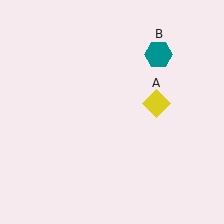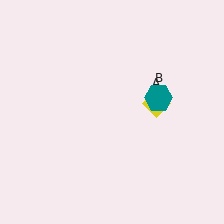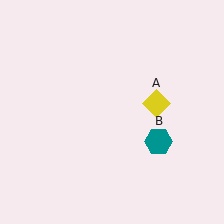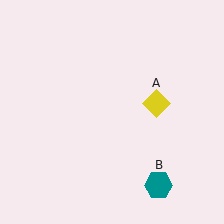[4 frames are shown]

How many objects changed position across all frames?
1 object changed position: teal hexagon (object B).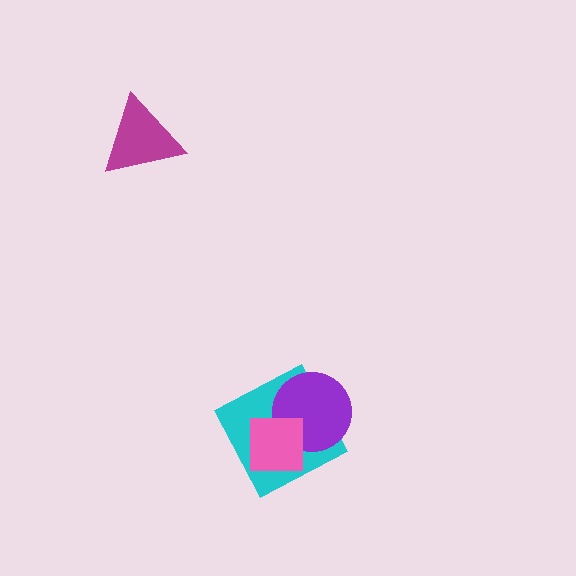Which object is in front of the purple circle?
The pink square is in front of the purple circle.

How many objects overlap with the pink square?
2 objects overlap with the pink square.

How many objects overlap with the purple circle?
2 objects overlap with the purple circle.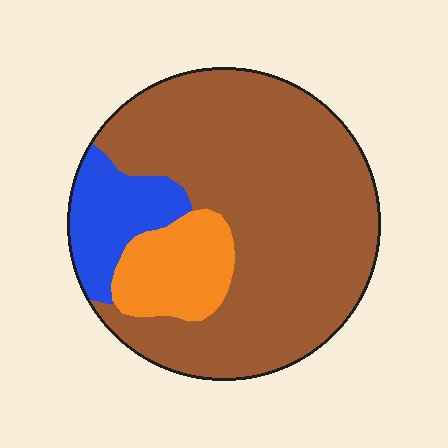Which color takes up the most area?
Brown, at roughly 75%.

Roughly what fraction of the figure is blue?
Blue covers about 15% of the figure.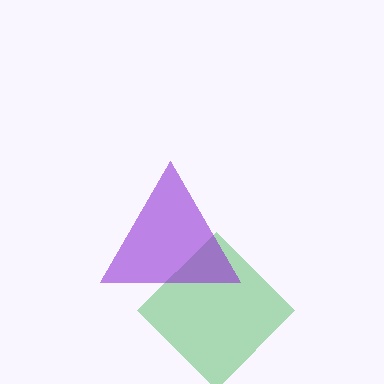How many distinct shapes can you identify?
There are 2 distinct shapes: a green diamond, a purple triangle.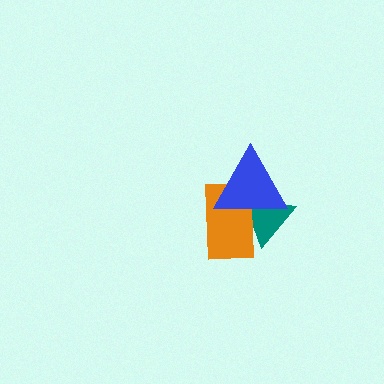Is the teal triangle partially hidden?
Yes, it is partially covered by another shape.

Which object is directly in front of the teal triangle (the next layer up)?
The orange rectangle is directly in front of the teal triangle.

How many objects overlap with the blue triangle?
2 objects overlap with the blue triangle.